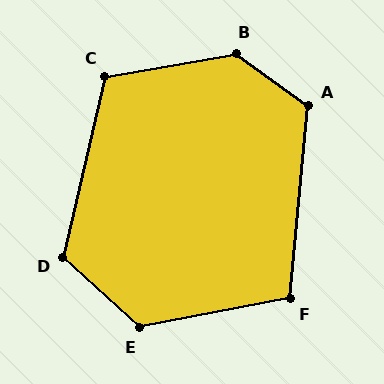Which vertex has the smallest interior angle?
F, at approximately 106 degrees.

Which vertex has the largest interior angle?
B, at approximately 135 degrees.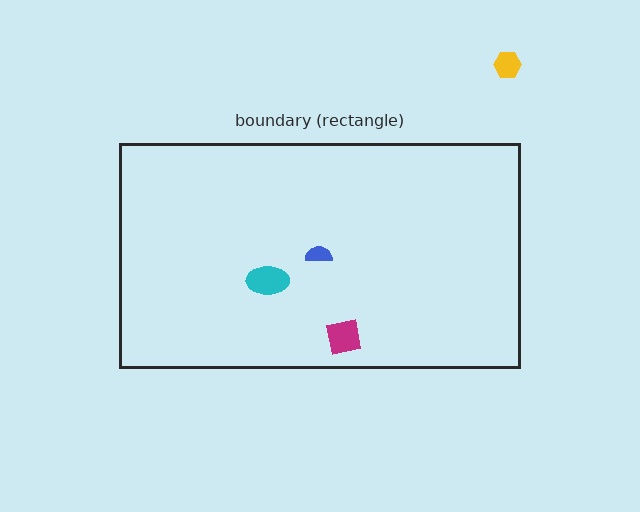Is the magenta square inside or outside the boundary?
Inside.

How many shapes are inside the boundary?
3 inside, 1 outside.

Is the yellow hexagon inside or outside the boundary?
Outside.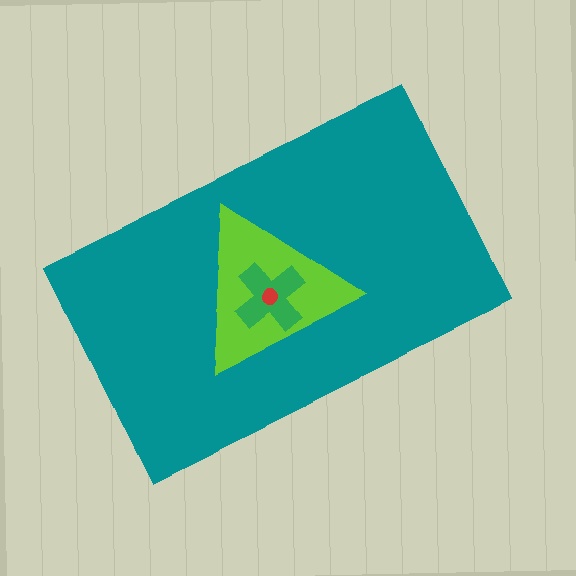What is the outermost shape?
The teal rectangle.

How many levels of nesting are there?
4.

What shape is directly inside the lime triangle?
The green cross.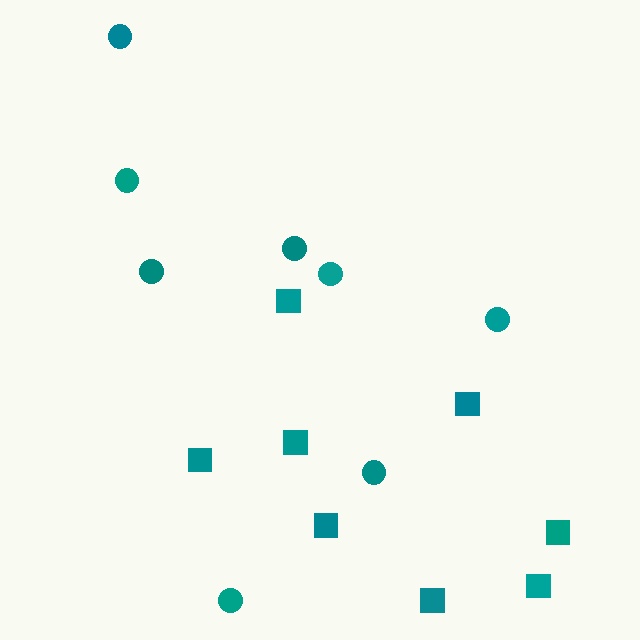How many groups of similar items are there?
There are 2 groups: one group of squares (8) and one group of circles (8).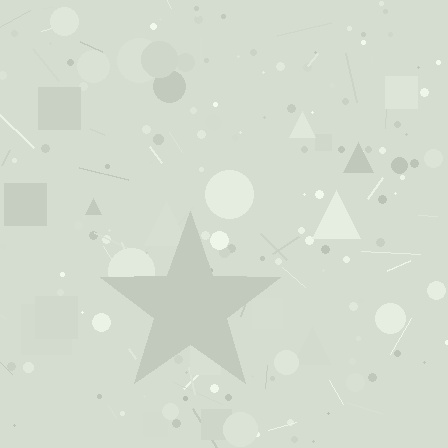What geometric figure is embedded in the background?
A star is embedded in the background.